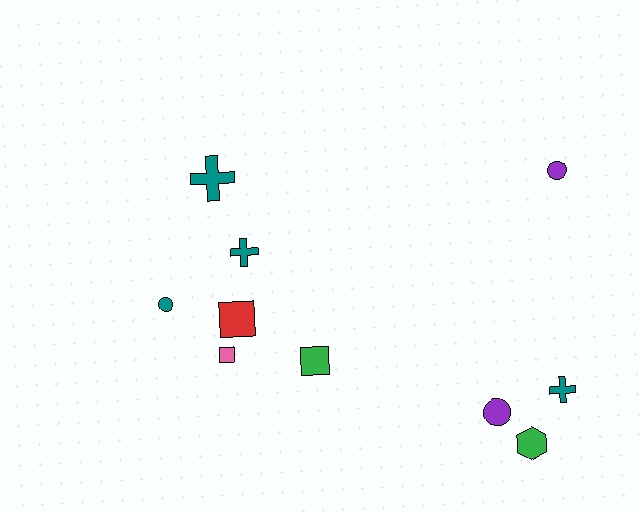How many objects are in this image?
There are 10 objects.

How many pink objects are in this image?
There is 1 pink object.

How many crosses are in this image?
There are 3 crosses.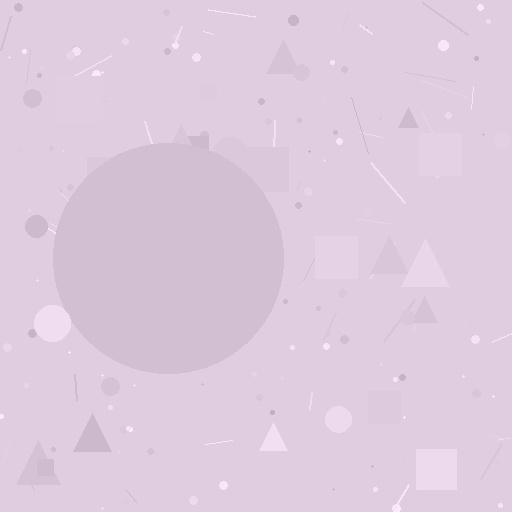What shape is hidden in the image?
A circle is hidden in the image.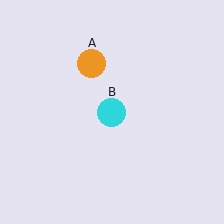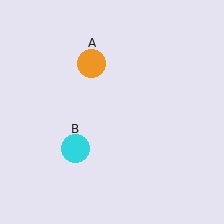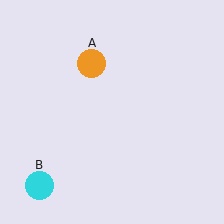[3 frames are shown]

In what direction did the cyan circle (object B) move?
The cyan circle (object B) moved down and to the left.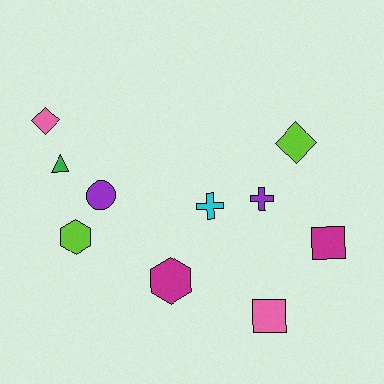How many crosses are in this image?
There are 2 crosses.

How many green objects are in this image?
There is 1 green object.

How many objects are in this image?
There are 10 objects.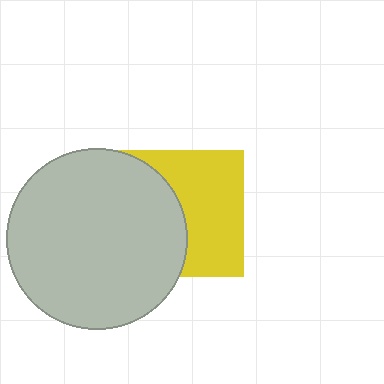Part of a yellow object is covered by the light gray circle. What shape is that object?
It is a square.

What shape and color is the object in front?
The object in front is a light gray circle.